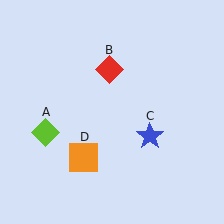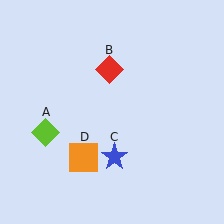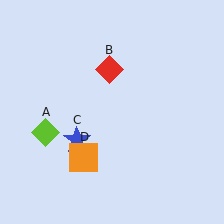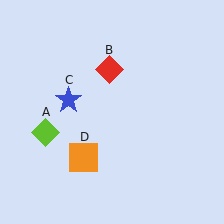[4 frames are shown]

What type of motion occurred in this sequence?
The blue star (object C) rotated clockwise around the center of the scene.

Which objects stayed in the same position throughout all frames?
Lime diamond (object A) and red diamond (object B) and orange square (object D) remained stationary.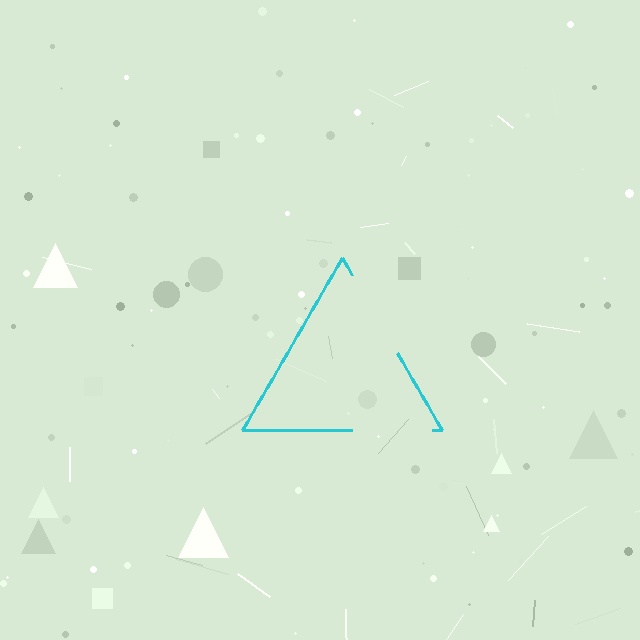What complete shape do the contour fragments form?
The contour fragments form a triangle.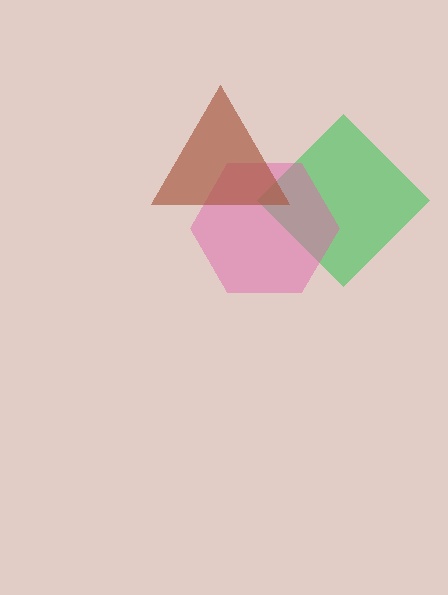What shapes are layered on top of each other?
The layered shapes are: a green diamond, a pink hexagon, a brown triangle.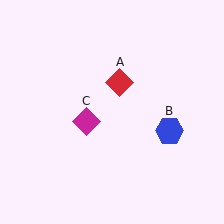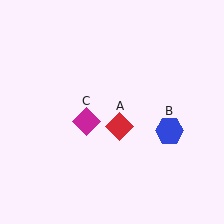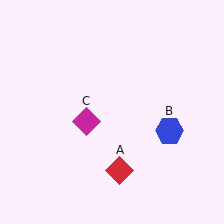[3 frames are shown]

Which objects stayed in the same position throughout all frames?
Blue hexagon (object B) and magenta diamond (object C) remained stationary.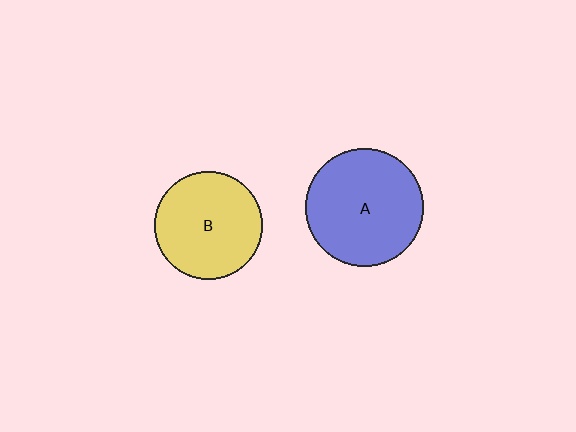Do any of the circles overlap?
No, none of the circles overlap.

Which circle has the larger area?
Circle A (blue).